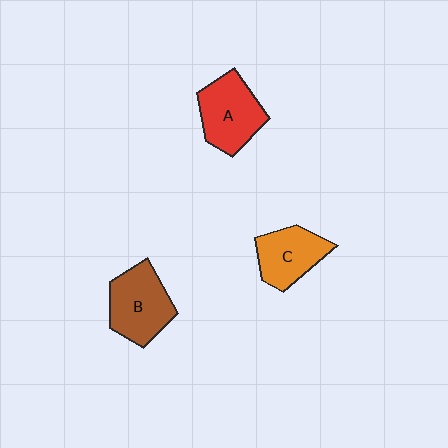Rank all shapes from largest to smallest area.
From largest to smallest: B (brown), A (red), C (orange).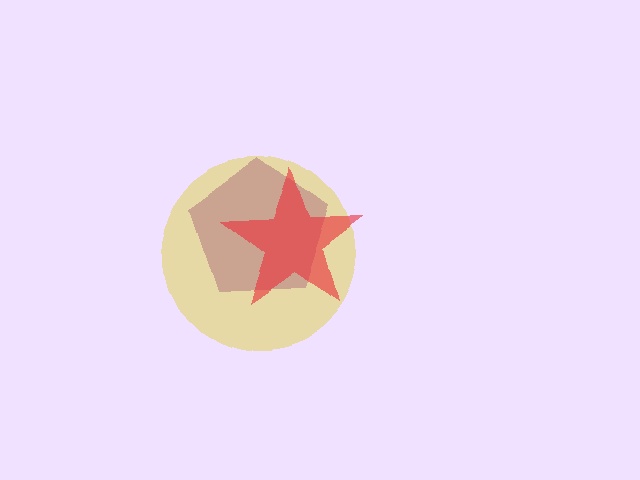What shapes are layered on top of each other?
The layered shapes are: a purple pentagon, a yellow circle, a red star.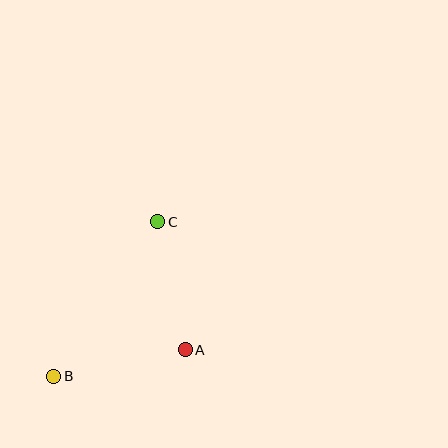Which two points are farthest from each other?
Points B and C are farthest from each other.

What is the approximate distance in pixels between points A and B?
The distance between A and B is approximately 134 pixels.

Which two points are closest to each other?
Points A and C are closest to each other.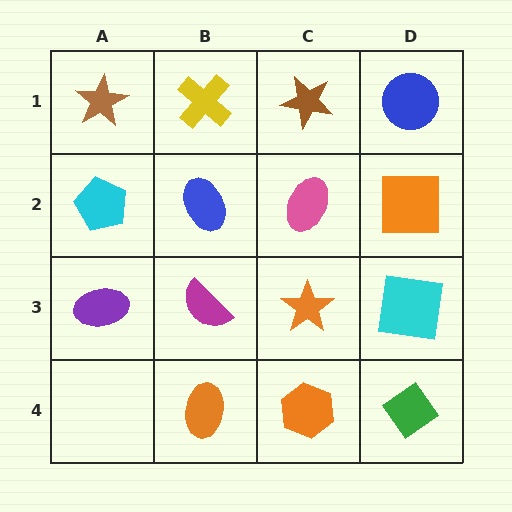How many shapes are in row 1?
4 shapes.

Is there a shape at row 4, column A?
No, that cell is empty.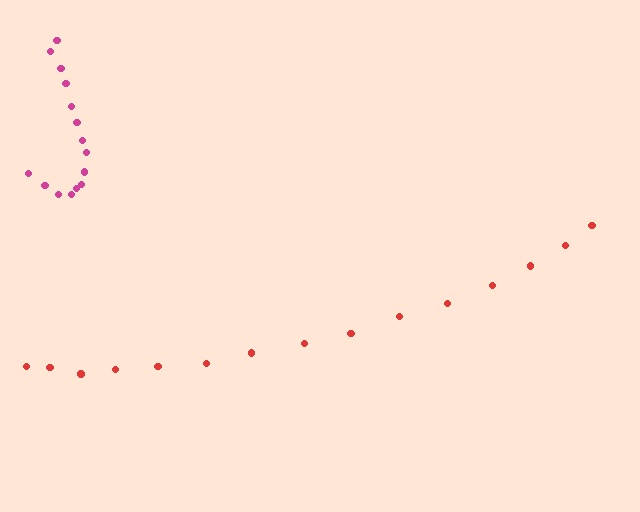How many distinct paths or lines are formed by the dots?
There are 2 distinct paths.